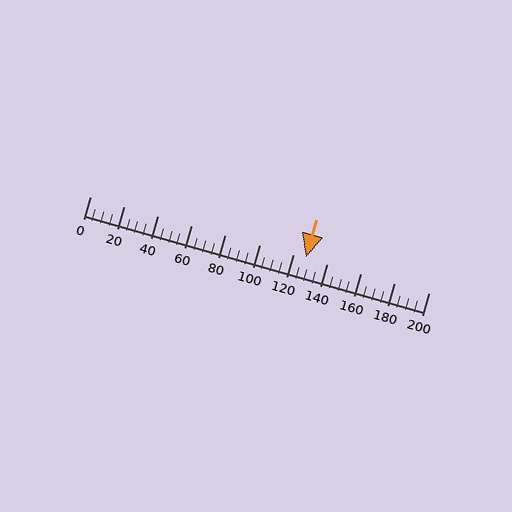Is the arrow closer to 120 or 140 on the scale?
The arrow is closer to 120.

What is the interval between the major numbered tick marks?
The major tick marks are spaced 20 units apart.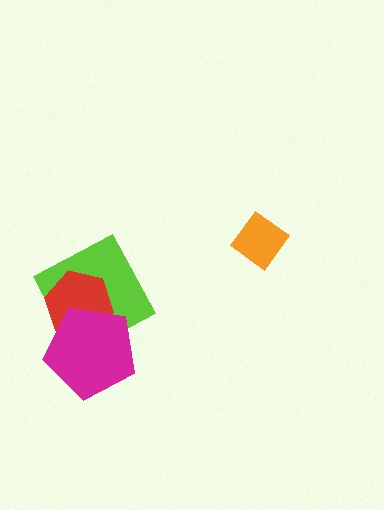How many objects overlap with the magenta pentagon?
2 objects overlap with the magenta pentagon.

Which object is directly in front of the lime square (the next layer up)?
The red hexagon is directly in front of the lime square.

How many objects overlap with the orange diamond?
0 objects overlap with the orange diamond.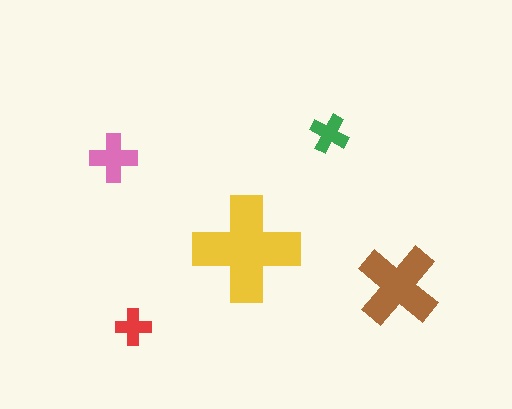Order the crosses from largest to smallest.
the yellow one, the brown one, the pink one, the green one, the red one.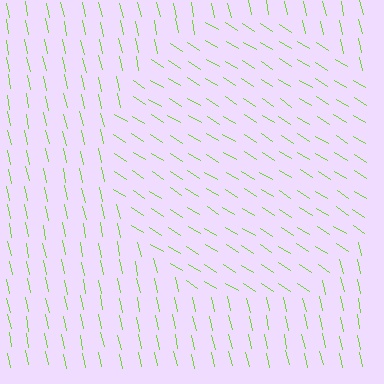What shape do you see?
I see a circle.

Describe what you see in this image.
The image is filled with small lime line segments. A circle region in the image has lines oriented differently from the surrounding lines, creating a visible texture boundary.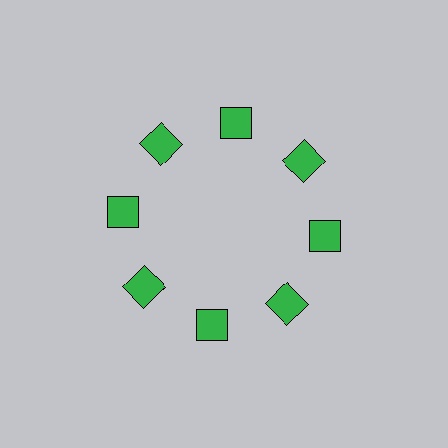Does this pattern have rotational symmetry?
Yes, this pattern has 8-fold rotational symmetry. It looks the same after rotating 45 degrees around the center.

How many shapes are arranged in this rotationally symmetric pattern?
There are 8 shapes, arranged in 8 groups of 1.